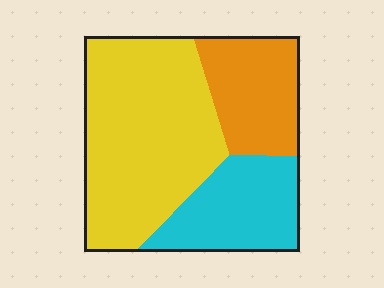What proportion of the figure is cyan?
Cyan takes up about one quarter (1/4) of the figure.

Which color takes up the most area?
Yellow, at roughly 55%.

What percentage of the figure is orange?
Orange takes up about one quarter (1/4) of the figure.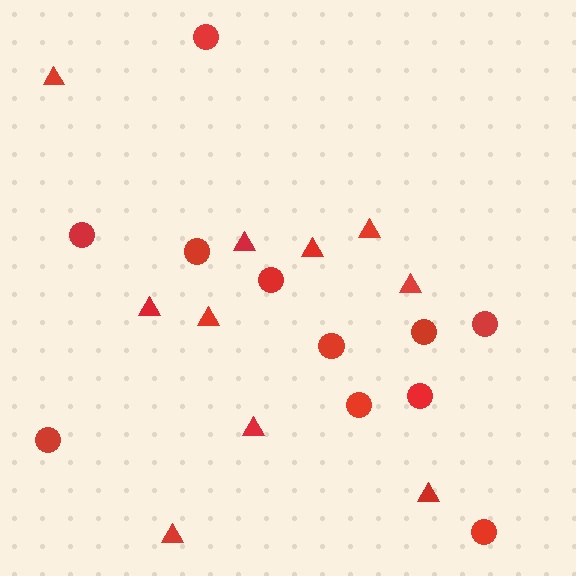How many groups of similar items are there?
There are 2 groups: one group of circles (11) and one group of triangles (10).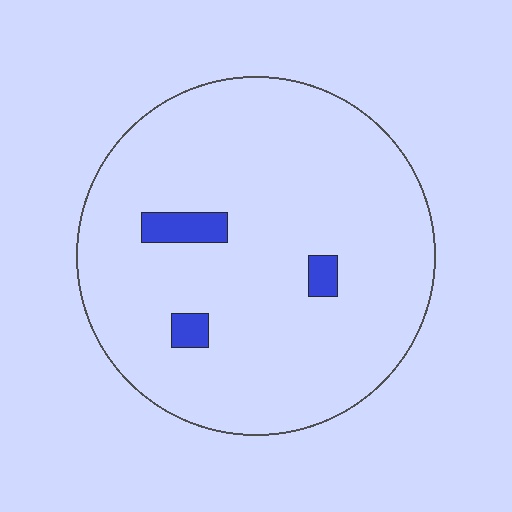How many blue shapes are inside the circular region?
3.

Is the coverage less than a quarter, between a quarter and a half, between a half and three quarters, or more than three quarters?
Less than a quarter.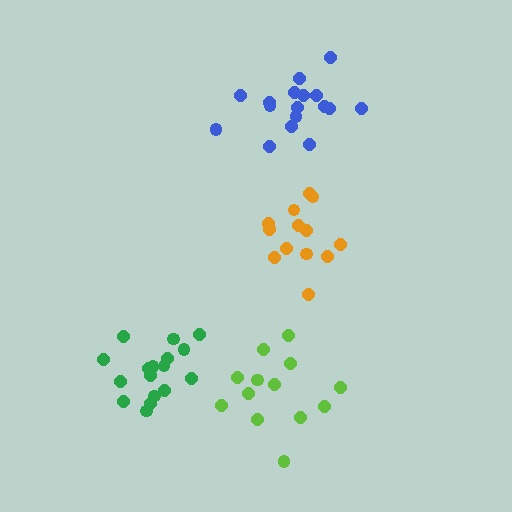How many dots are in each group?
Group 1: 13 dots, Group 2: 17 dots, Group 3: 13 dots, Group 4: 17 dots (60 total).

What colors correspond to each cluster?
The clusters are colored: orange, green, lime, blue.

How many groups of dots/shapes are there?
There are 4 groups.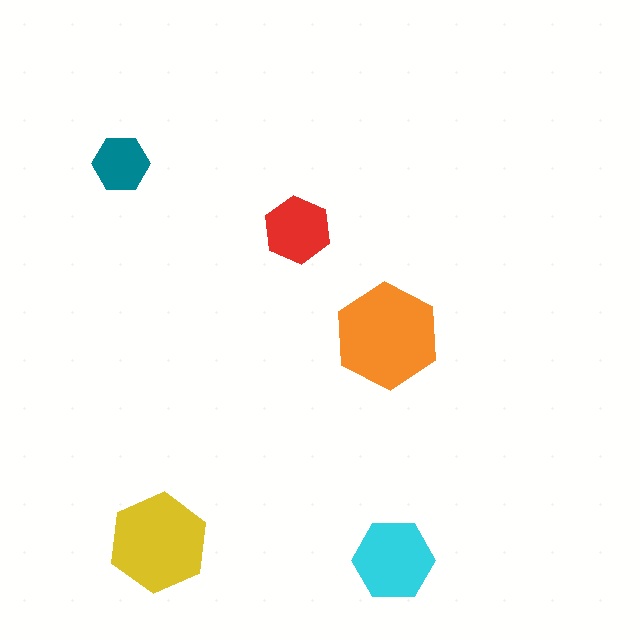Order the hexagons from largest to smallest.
the orange one, the yellow one, the cyan one, the red one, the teal one.